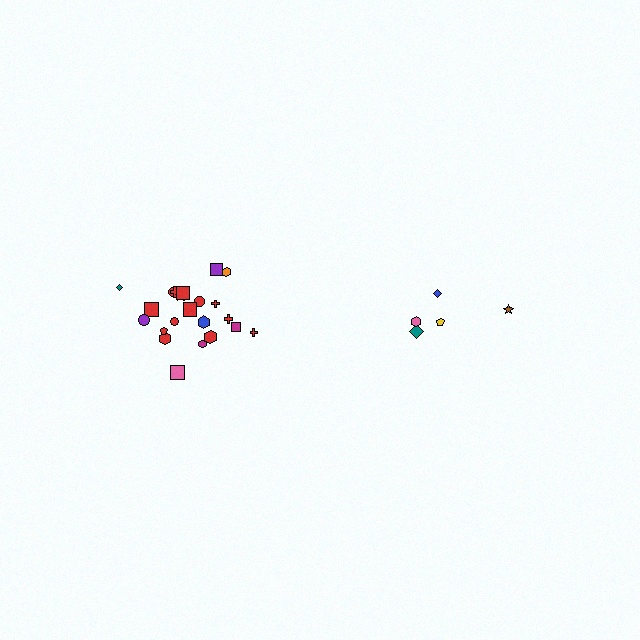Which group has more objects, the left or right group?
The left group.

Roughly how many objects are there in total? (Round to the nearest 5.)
Roughly 25 objects in total.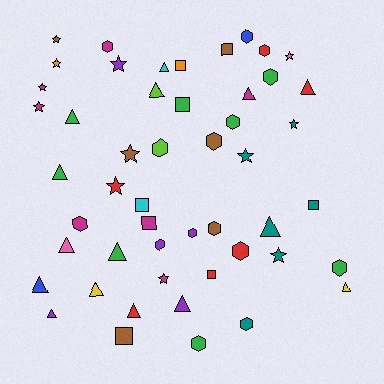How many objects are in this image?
There are 50 objects.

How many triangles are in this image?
There are 15 triangles.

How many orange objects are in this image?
There are 2 orange objects.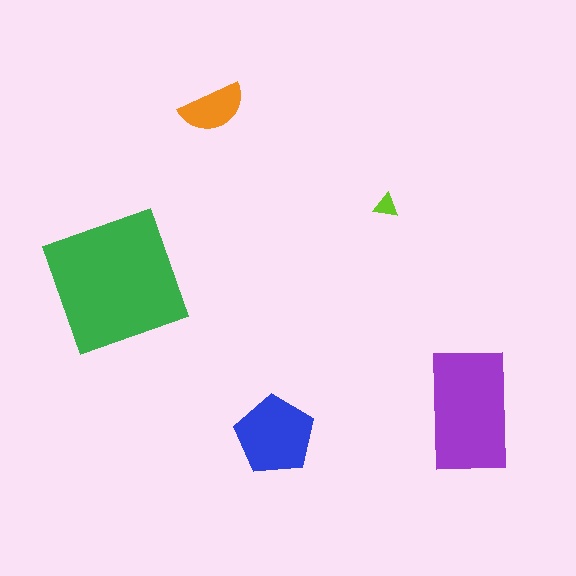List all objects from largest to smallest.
The green square, the purple rectangle, the blue pentagon, the orange semicircle, the lime triangle.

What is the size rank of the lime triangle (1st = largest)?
5th.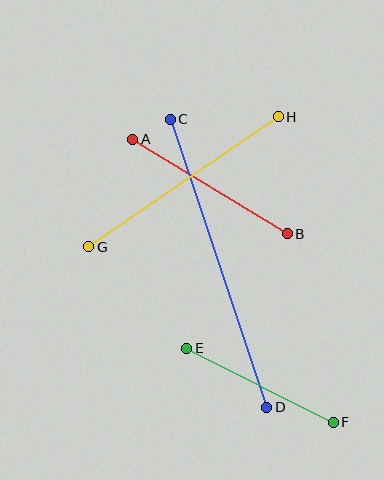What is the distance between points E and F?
The distance is approximately 164 pixels.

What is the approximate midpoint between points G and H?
The midpoint is at approximately (184, 182) pixels.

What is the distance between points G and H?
The distance is approximately 230 pixels.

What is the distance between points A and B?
The distance is approximately 181 pixels.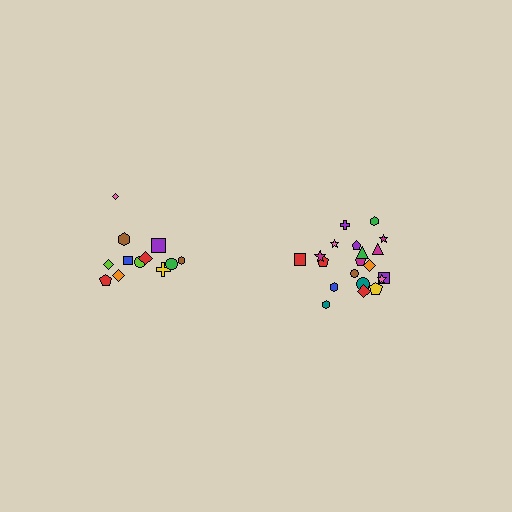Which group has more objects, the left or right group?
The right group.